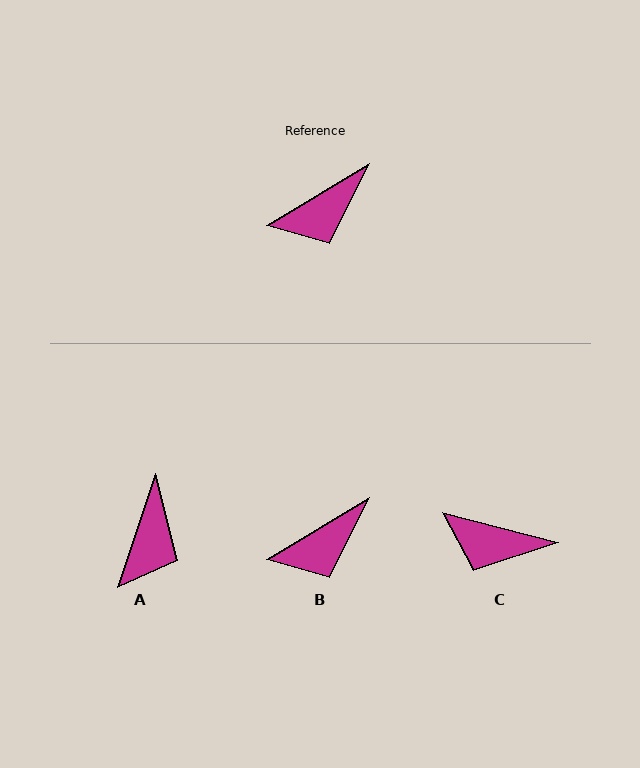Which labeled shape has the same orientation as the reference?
B.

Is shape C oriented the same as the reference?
No, it is off by about 45 degrees.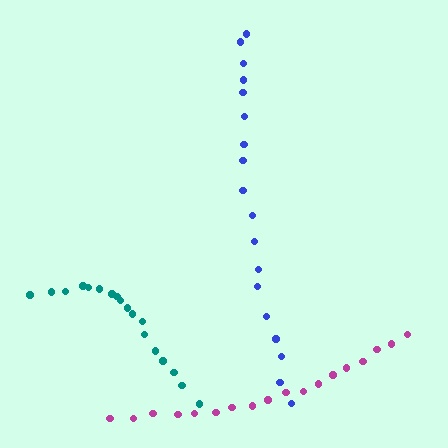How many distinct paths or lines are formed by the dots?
There are 3 distinct paths.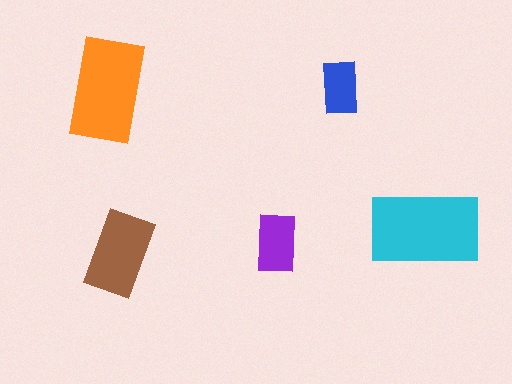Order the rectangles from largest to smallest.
the cyan one, the orange one, the brown one, the purple one, the blue one.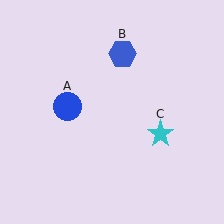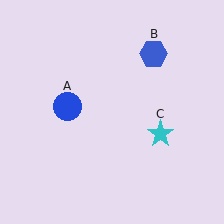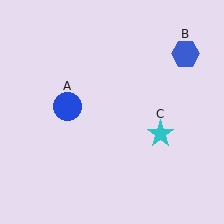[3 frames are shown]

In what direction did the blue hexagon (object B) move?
The blue hexagon (object B) moved right.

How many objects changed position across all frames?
1 object changed position: blue hexagon (object B).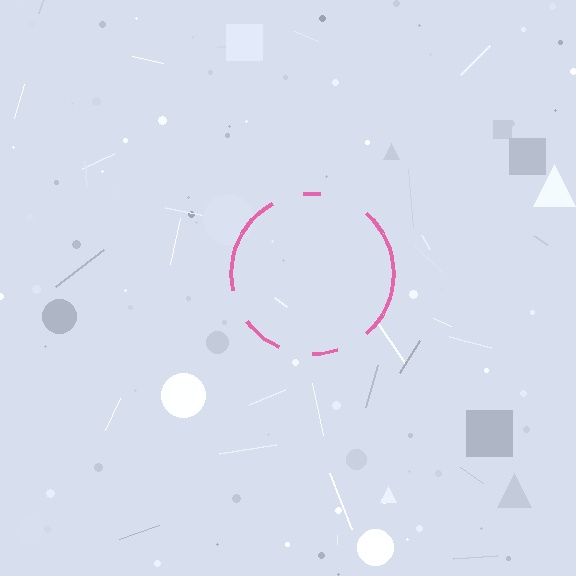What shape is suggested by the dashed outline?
The dashed outline suggests a circle.